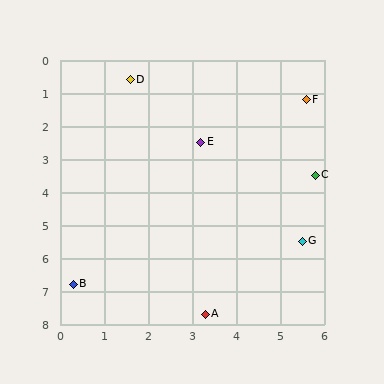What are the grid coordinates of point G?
Point G is at approximately (5.5, 5.5).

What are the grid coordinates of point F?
Point F is at approximately (5.6, 1.2).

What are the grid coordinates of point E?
Point E is at approximately (3.2, 2.5).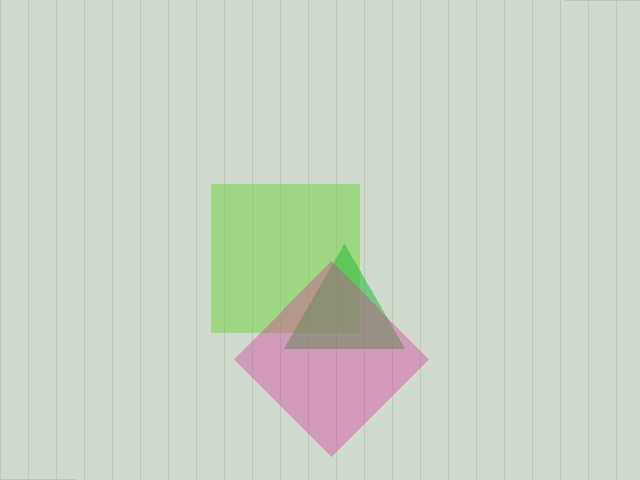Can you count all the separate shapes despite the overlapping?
Yes, there are 3 separate shapes.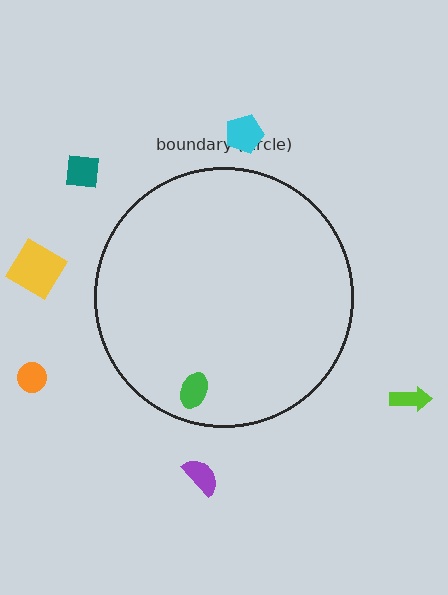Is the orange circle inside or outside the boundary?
Outside.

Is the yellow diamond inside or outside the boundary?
Outside.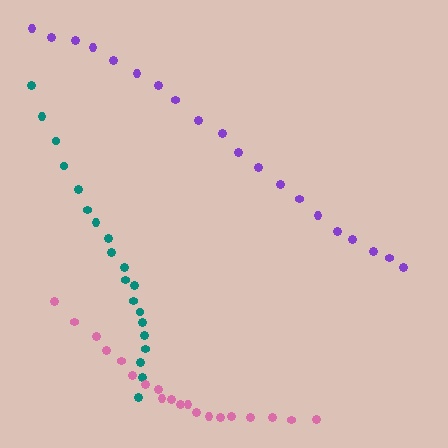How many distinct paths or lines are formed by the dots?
There are 3 distinct paths.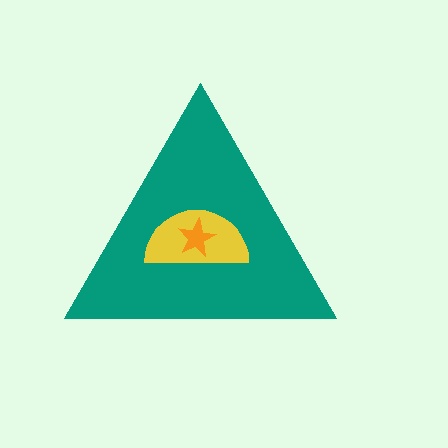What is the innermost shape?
The orange star.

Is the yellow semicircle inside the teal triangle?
Yes.